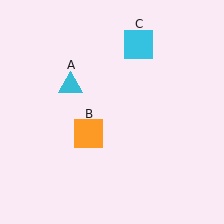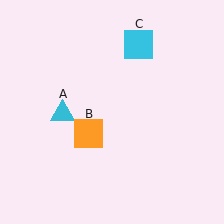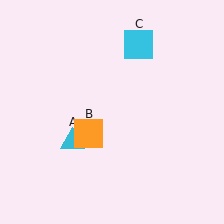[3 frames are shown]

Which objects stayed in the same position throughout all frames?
Orange square (object B) and cyan square (object C) remained stationary.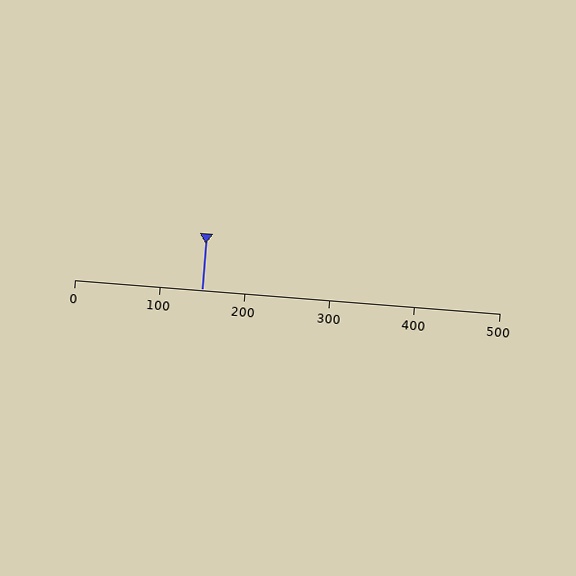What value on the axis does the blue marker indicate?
The marker indicates approximately 150.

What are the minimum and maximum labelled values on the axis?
The axis runs from 0 to 500.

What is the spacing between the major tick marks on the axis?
The major ticks are spaced 100 apart.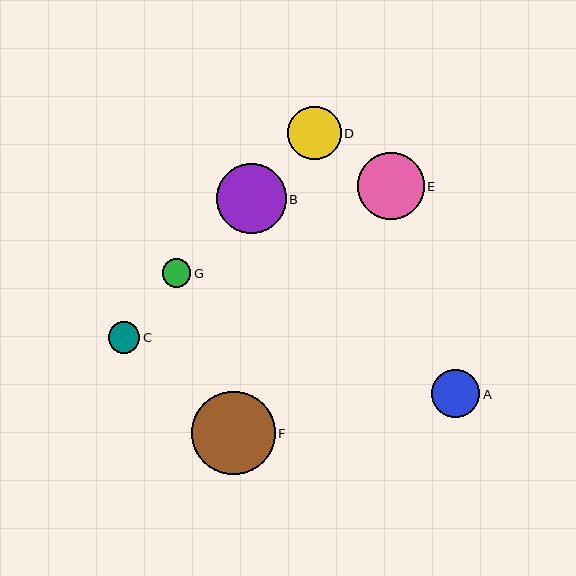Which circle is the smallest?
Circle G is the smallest with a size of approximately 28 pixels.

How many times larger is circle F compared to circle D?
Circle F is approximately 1.6 times the size of circle D.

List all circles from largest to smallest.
From largest to smallest: F, B, E, D, A, C, G.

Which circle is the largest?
Circle F is the largest with a size of approximately 83 pixels.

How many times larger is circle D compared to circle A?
Circle D is approximately 1.1 times the size of circle A.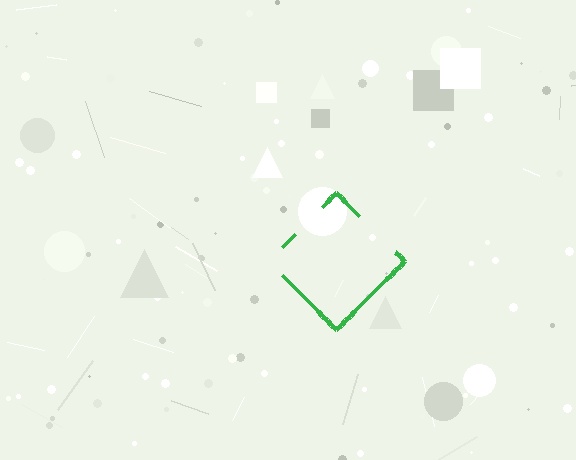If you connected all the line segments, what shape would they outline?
They would outline a diamond.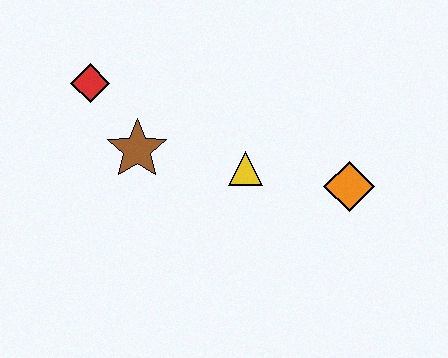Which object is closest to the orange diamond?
The yellow triangle is closest to the orange diamond.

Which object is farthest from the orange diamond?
The red diamond is farthest from the orange diamond.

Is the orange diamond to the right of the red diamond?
Yes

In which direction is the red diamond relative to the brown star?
The red diamond is above the brown star.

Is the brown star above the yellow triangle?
Yes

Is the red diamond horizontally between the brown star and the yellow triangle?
No